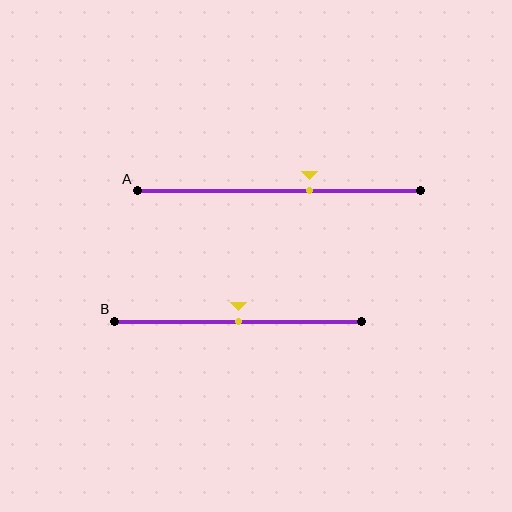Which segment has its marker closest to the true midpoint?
Segment B has its marker closest to the true midpoint.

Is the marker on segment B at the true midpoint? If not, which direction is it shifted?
Yes, the marker on segment B is at the true midpoint.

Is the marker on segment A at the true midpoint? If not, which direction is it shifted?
No, the marker on segment A is shifted to the right by about 11% of the segment length.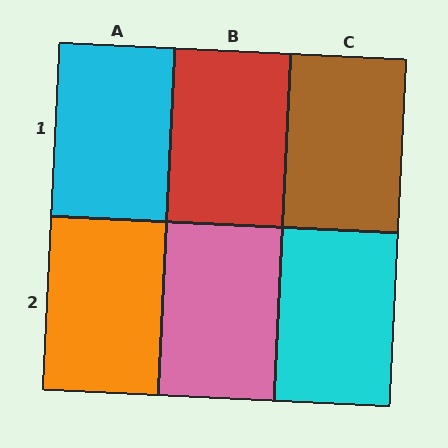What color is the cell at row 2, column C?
Cyan.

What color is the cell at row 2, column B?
Pink.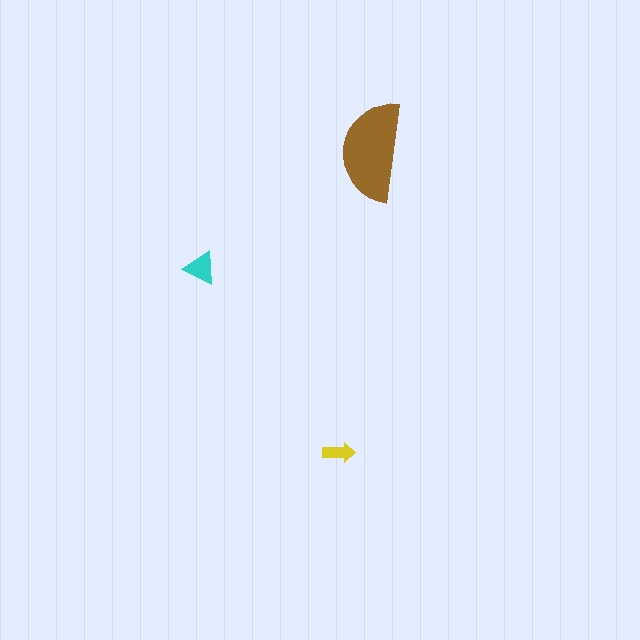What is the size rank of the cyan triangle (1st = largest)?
2nd.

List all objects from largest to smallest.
The brown semicircle, the cyan triangle, the yellow arrow.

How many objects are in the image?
There are 3 objects in the image.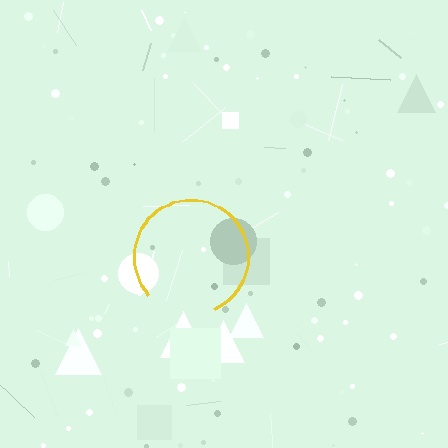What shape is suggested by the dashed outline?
The dashed outline suggests a circle.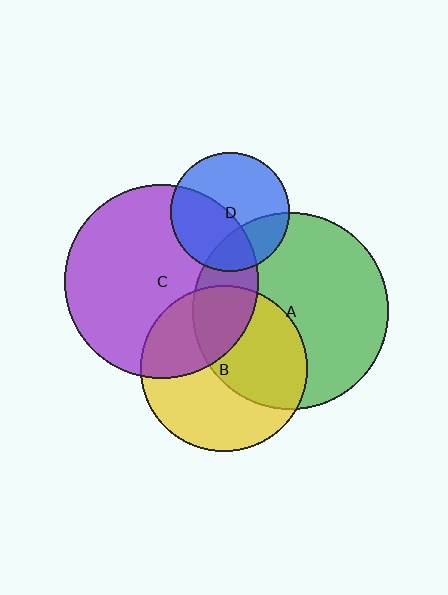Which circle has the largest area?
Circle A (green).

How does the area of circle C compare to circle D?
Approximately 2.7 times.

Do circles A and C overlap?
Yes.